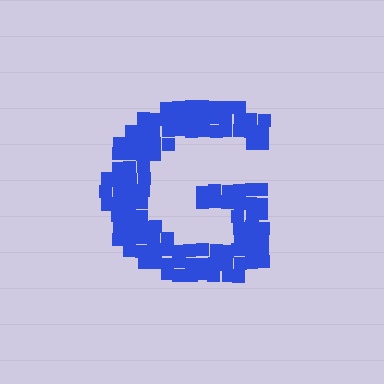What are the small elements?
The small elements are squares.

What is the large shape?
The large shape is the letter G.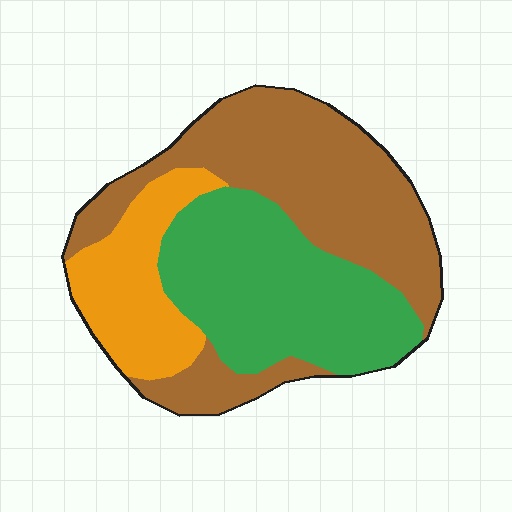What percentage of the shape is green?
Green covers 36% of the shape.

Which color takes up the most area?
Brown, at roughly 45%.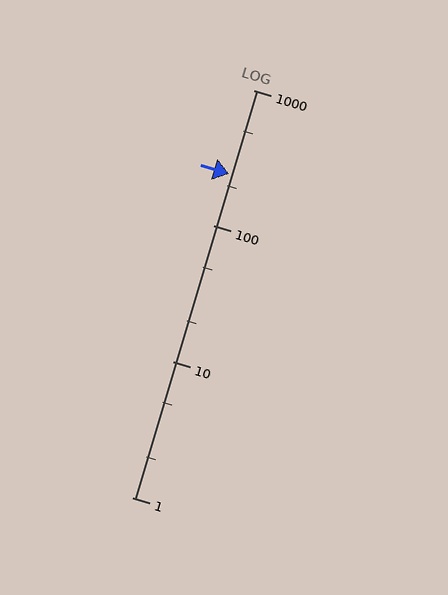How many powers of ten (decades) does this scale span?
The scale spans 3 decades, from 1 to 1000.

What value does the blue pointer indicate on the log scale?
The pointer indicates approximately 240.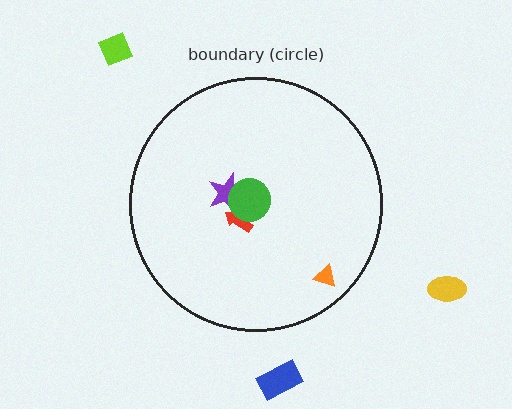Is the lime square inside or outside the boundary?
Outside.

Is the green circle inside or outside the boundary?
Inside.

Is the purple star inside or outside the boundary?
Inside.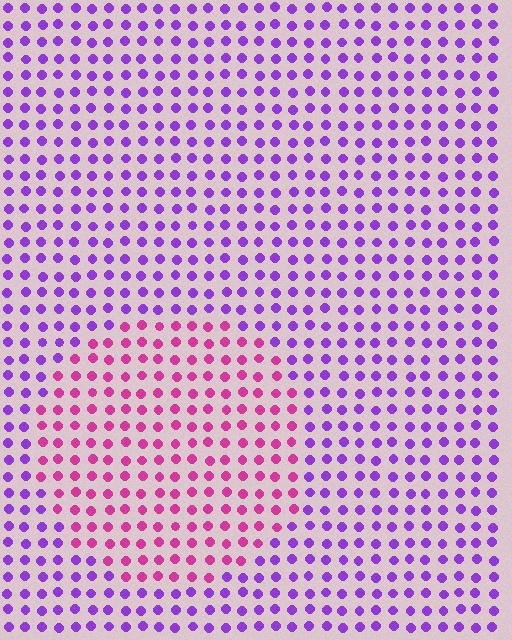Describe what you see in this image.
The image is filled with small purple elements in a uniform arrangement. A circle-shaped region is visible where the elements are tinted to a slightly different hue, forming a subtle color boundary.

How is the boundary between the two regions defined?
The boundary is defined purely by a slight shift in hue (about 46 degrees). Spacing, size, and orientation are identical on both sides.